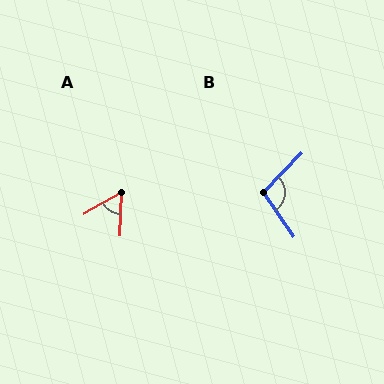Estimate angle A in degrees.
Approximately 59 degrees.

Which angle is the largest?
B, at approximately 101 degrees.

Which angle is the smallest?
A, at approximately 59 degrees.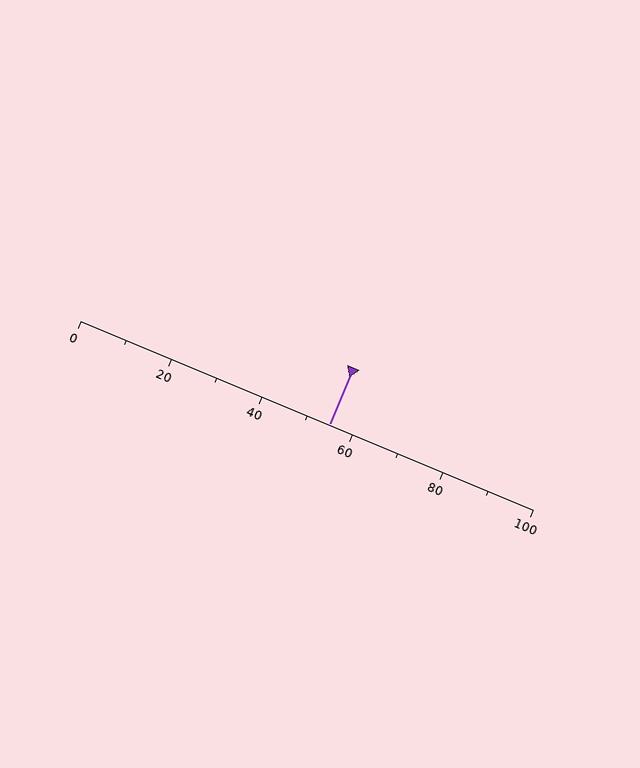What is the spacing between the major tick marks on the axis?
The major ticks are spaced 20 apart.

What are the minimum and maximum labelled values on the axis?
The axis runs from 0 to 100.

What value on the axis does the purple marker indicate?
The marker indicates approximately 55.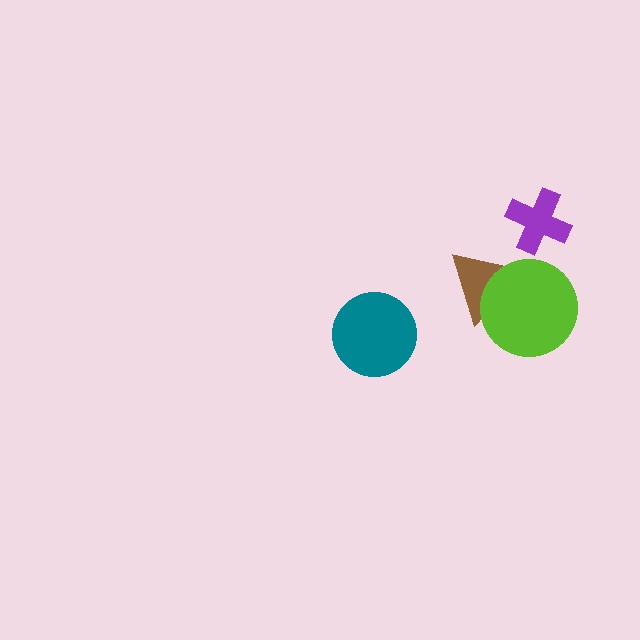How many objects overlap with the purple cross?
0 objects overlap with the purple cross.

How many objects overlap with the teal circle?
0 objects overlap with the teal circle.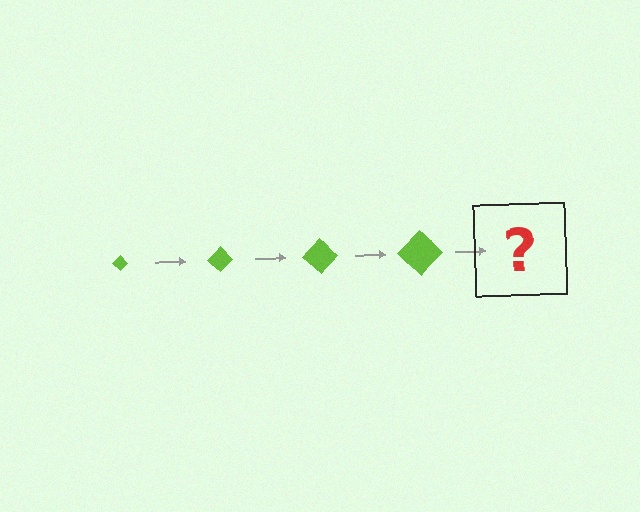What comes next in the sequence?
The next element should be a lime diamond, larger than the previous one.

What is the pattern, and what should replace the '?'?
The pattern is that the diamond gets progressively larger each step. The '?' should be a lime diamond, larger than the previous one.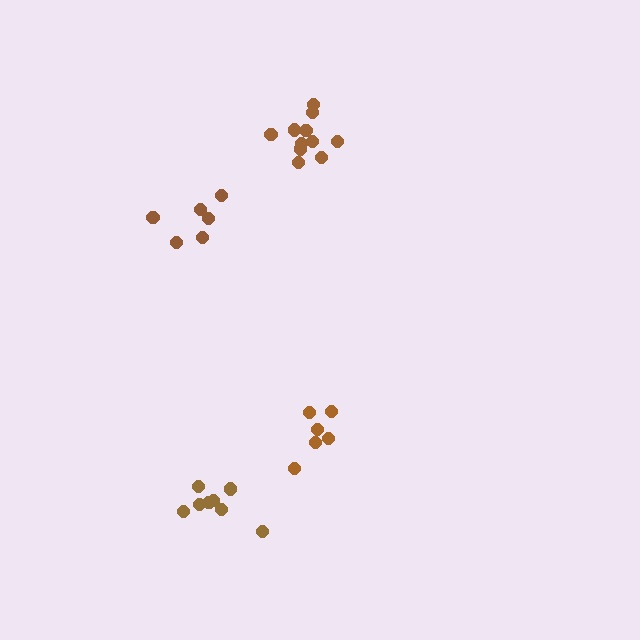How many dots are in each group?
Group 1: 11 dots, Group 2: 9 dots, Group 3: 6 dots, Group 4: 6 dots (32 total).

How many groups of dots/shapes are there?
There are 4 groups.